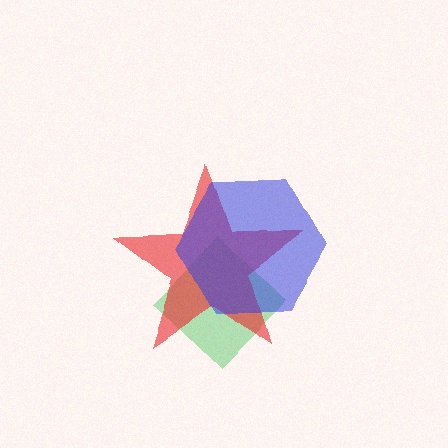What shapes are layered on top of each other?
The layered shapes are: a green diamond, a red star, a blue hexagon.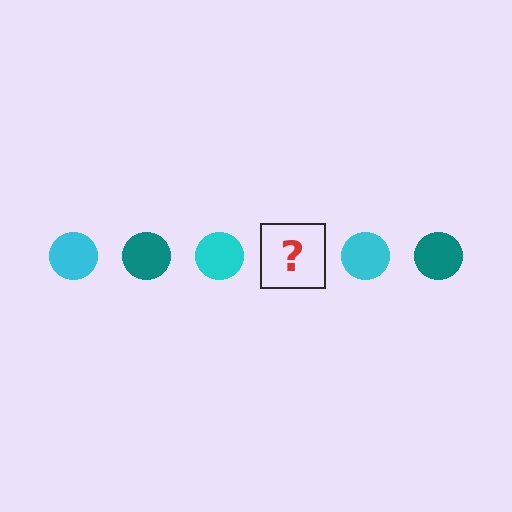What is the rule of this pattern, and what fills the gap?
The rule is that the pattern cycles through cyan, teal circles. The gap should be filled with a teal circle.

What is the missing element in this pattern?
The missing element is a teal circle.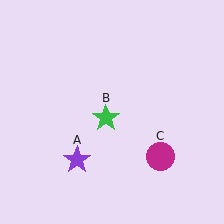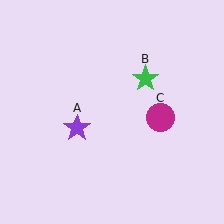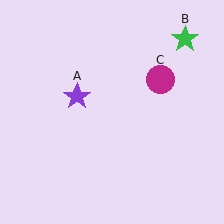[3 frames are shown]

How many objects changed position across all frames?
3 objects changed position: purple star (object A), green star (object B), magenta circle (object C).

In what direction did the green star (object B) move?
The green star (object B) moved up and to the right.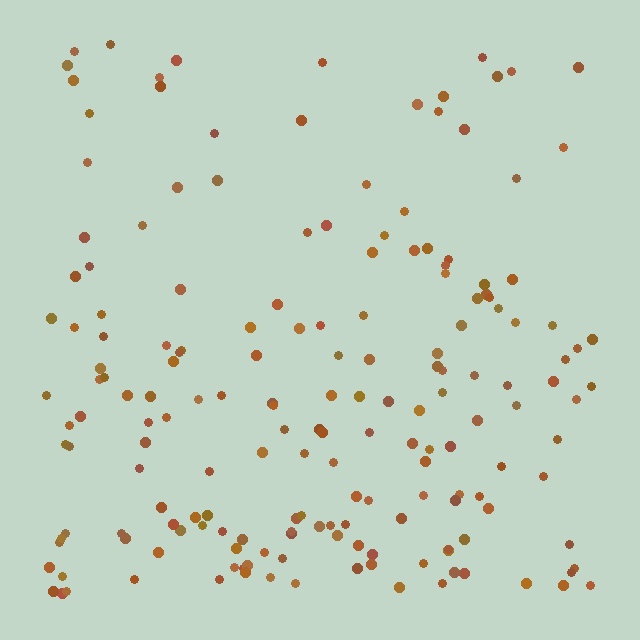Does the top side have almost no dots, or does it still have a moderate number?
Still a moderate number, just noticeably fewer than the bottom.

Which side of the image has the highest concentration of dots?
The bottom.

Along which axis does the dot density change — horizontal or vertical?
Vertical.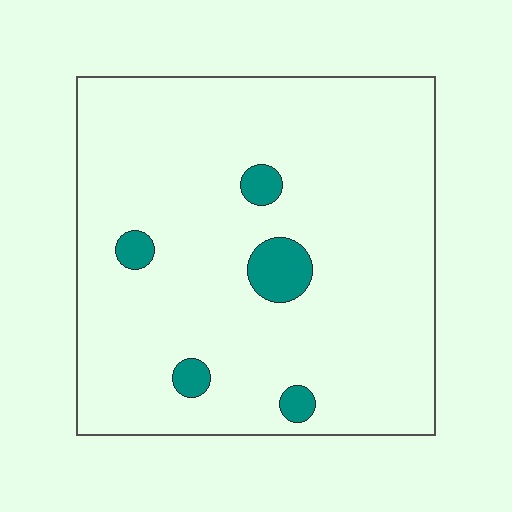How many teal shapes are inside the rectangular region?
5.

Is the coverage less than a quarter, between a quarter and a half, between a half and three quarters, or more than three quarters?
Less than a quarter.